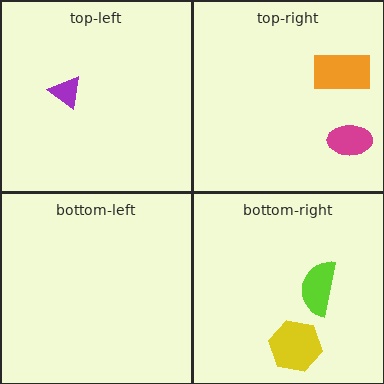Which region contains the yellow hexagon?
The bottom-right region.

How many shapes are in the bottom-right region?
2.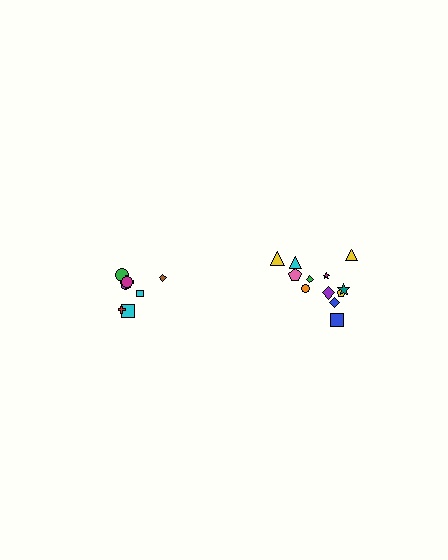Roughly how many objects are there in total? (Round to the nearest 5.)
Roughly 20 objects in total.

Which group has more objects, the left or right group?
The right group.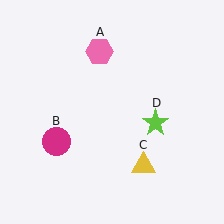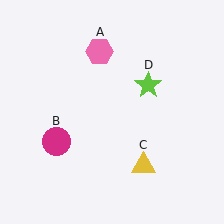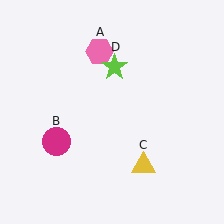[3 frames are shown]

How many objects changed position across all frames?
1 object changed position: lime star (object D).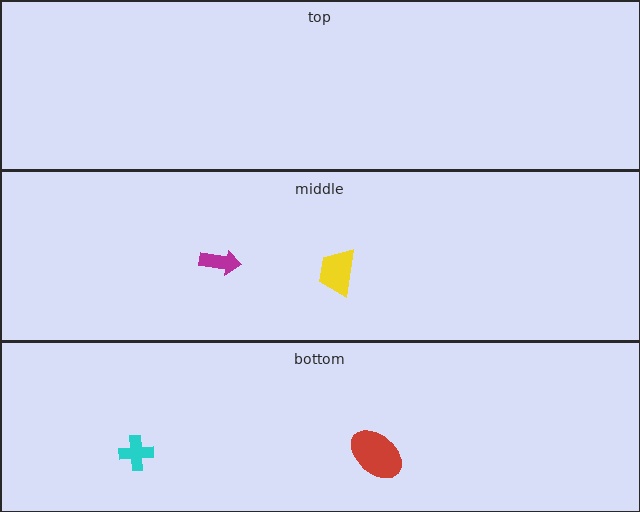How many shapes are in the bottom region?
2.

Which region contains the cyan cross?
The bottom region.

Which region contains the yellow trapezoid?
The middle region.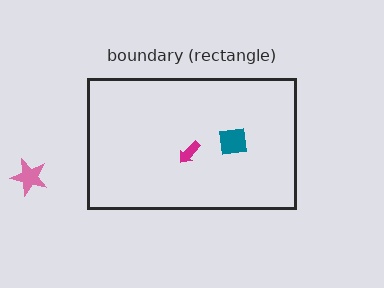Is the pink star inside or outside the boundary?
Outside.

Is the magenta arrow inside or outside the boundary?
Inside.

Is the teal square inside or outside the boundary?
Inside.